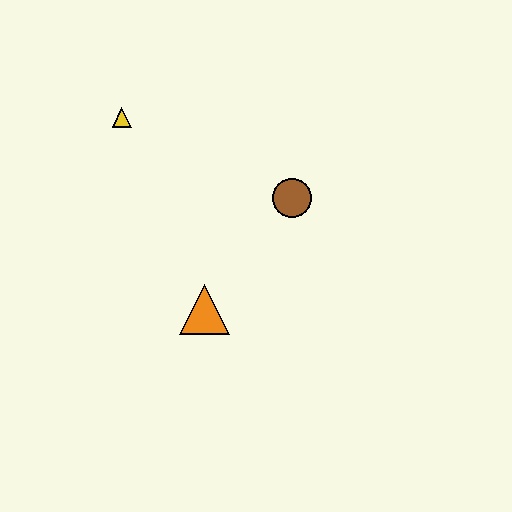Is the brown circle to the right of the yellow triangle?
Yes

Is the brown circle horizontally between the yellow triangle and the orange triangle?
No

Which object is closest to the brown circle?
The orange triangle is closest to the brown circle.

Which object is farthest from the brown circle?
The yellow triangle is farthest from the brown circle.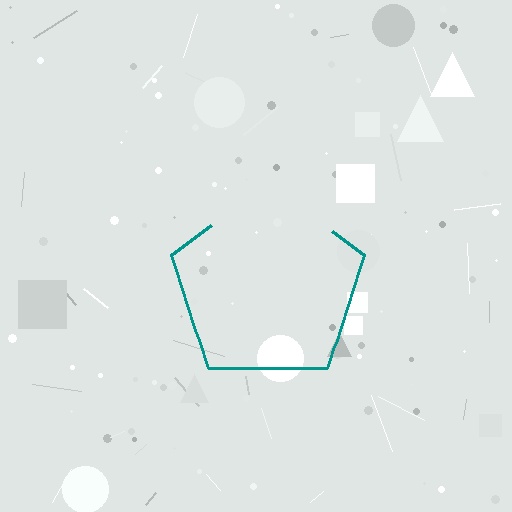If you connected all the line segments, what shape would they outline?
They would outline a pentagon.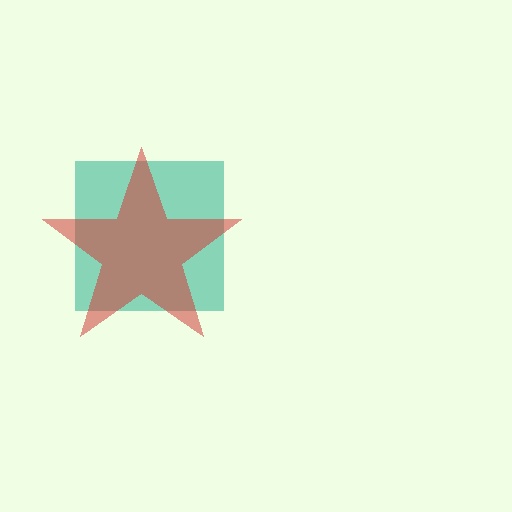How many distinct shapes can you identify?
There are 2 distinct shapes: a teal square, a red star.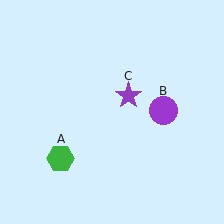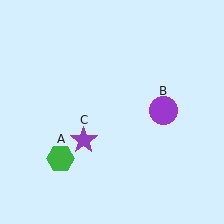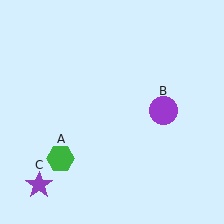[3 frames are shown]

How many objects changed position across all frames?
1 object changed position: purple star (object C).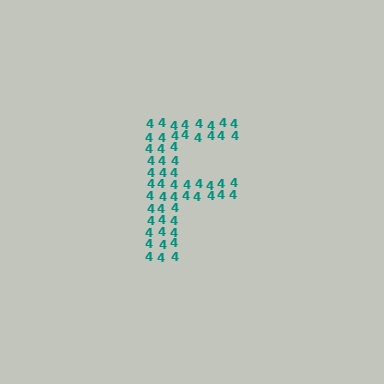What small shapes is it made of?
It is made of small digit 4's.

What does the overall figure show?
The overall figure shows the letter F.